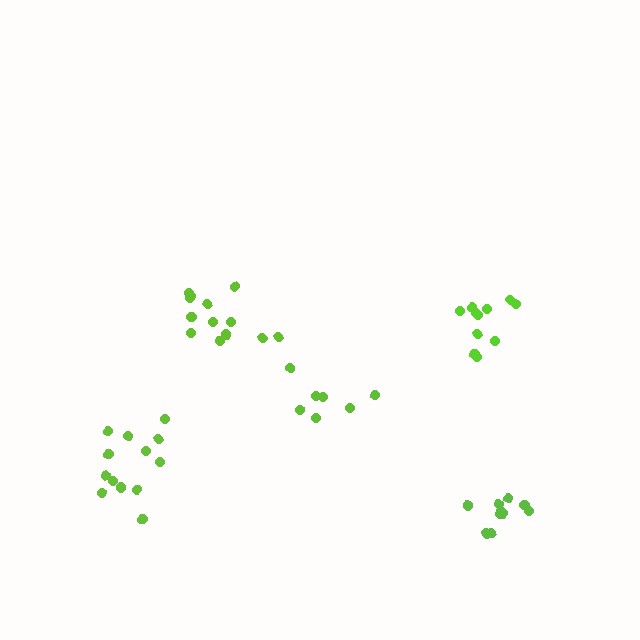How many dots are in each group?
Group 1: 13 dots, Group 2: 13 dots, Group 3: 11 dots, Group 4: 10 dots, Group 5: 7 dots (54 total).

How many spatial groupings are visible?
There are 5 spatial groupings.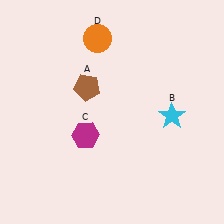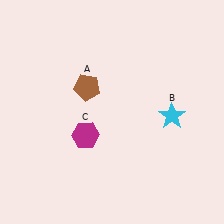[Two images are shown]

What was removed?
The orange circle (D) was removed in Image 2.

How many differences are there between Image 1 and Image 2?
There is 1 difference between the two images.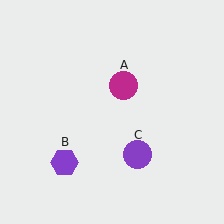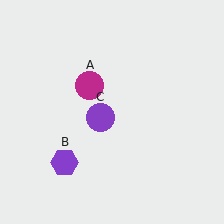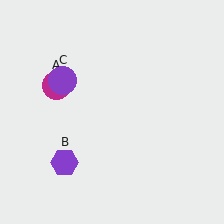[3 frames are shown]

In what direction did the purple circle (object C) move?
The purple circle (object C) moved up and to the left.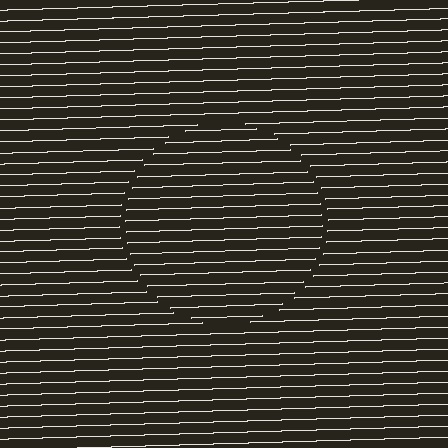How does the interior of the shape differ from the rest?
The interior of the shape contains the same grating, shifted by half a period — the contour is defined by the phase discontinuity where line-ends from the inner and outer gratings abut.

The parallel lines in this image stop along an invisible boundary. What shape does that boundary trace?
An illusory circle. The interior of the shape contains the same grating, shifted by half a period — the contour is defined by the phase discontinuity where line-ends from the inner and outer gratings abut.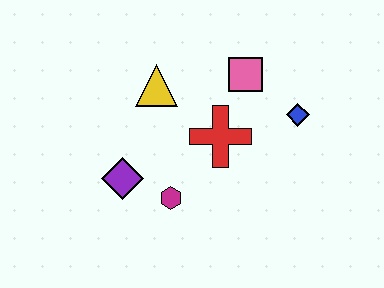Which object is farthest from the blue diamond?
The purple diamond is farthest from the blue diamond.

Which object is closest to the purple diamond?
The magenta hexagon is closest to the purple diamond.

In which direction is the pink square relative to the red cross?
The pink square is above the red cross.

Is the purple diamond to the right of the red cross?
No